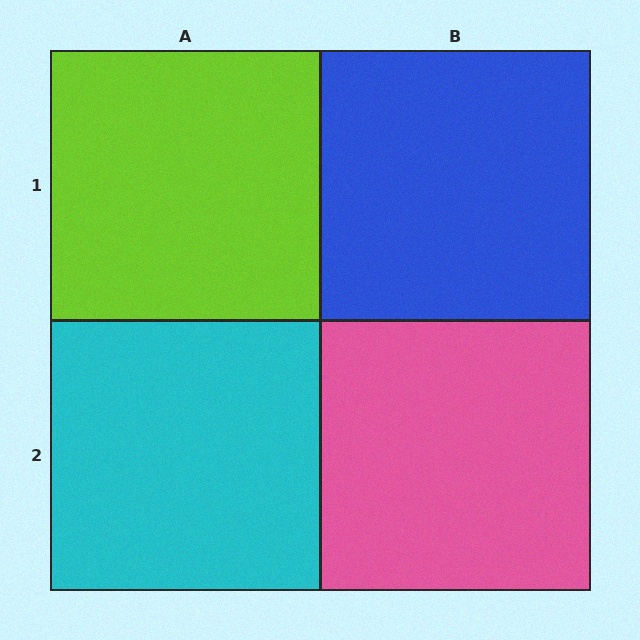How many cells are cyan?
1 cell is cyan.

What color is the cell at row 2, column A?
Cyan.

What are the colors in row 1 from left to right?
Lime, blue.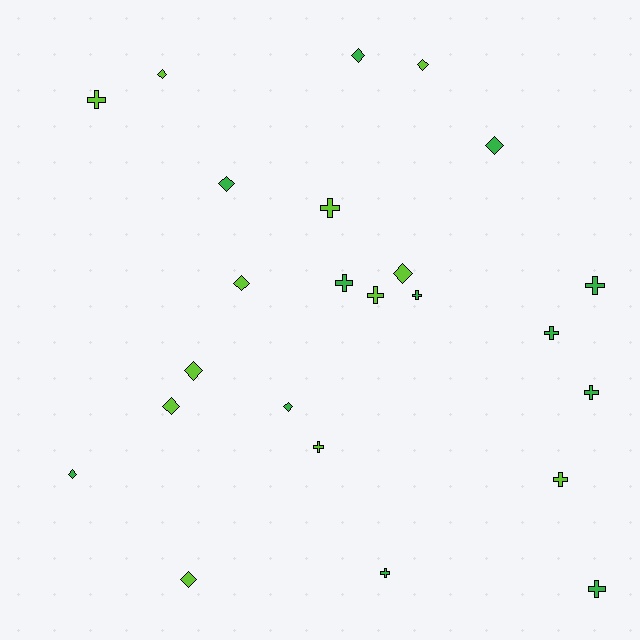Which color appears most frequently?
Lime, with 12 objects.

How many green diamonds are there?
There are 5 green diamonds.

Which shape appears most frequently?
Diamond, with 12 objects.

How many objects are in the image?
There are 24 objects.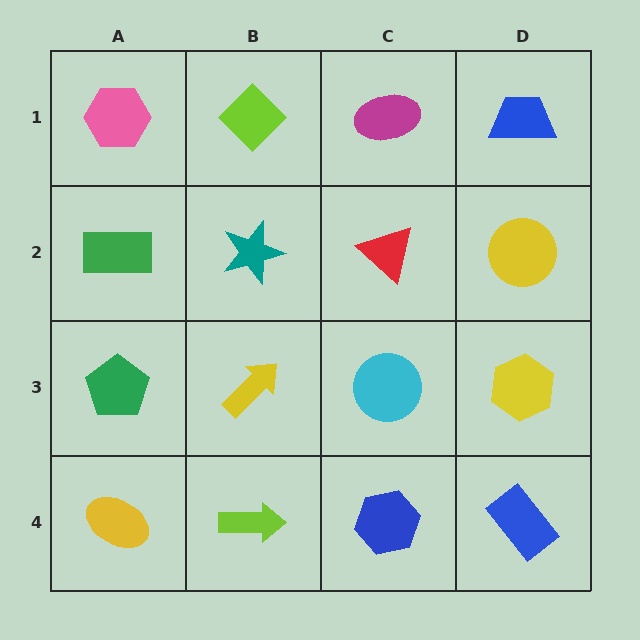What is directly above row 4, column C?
A cyan circle.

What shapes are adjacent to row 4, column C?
A cyan circle (row 3, column C), a lime arrow (row 4, column B), a blue rectangle (row 4, column D).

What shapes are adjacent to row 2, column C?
A magenta ellipse (row 1, column C), a cyan circle (row 3, column C), a teal star (row 2, column B), a yellow circle (row 2, column D).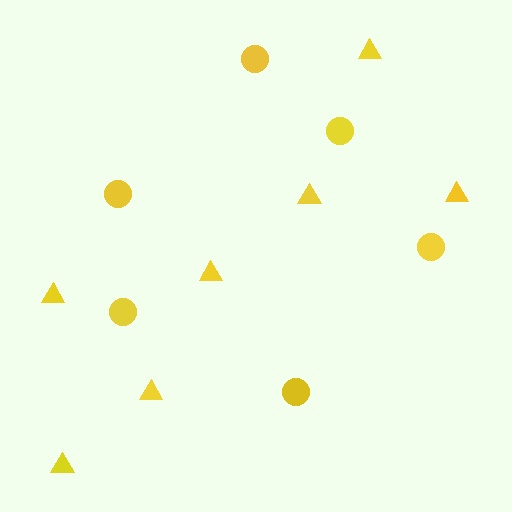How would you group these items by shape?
There are 2 groups: one group of triangles (7) and one group of circles (6).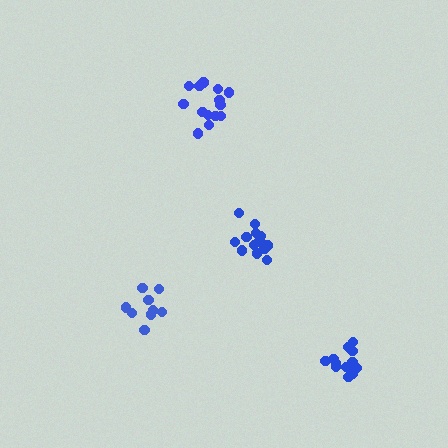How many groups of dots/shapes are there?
There are 4 groups.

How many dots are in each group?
Group 1: 9 dots, Group 2: 13 dots, Group 3: 14 dots, Group 4: 13 dots (49 total).